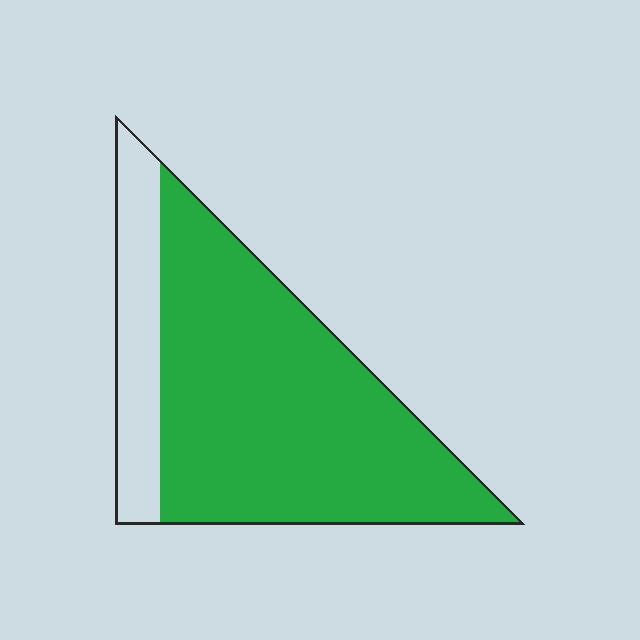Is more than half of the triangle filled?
Yes.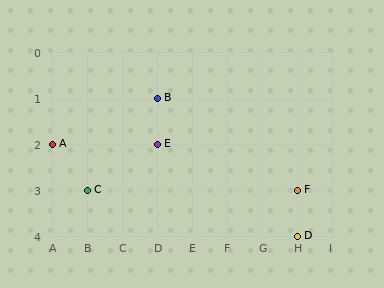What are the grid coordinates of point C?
Point C is at grid coordinates (B, 3).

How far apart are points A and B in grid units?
Points A and B are 3 columns and 1 row apart (about 3.2 grid units diagonally).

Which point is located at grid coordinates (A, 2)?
Point A is at (A, 2).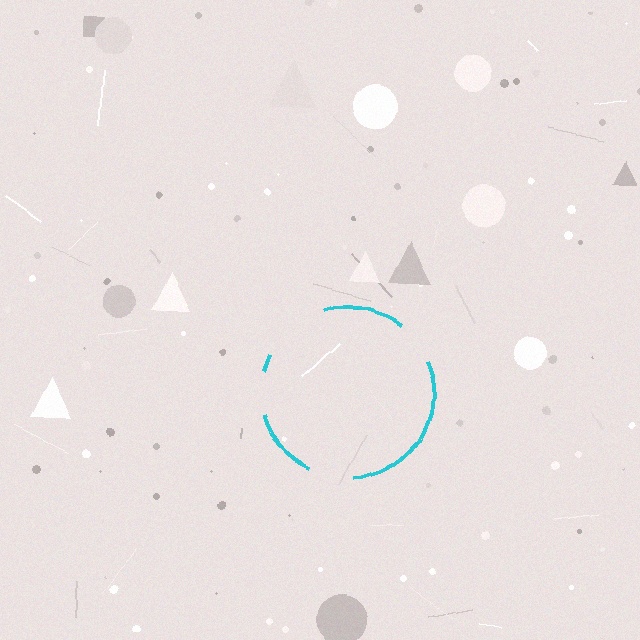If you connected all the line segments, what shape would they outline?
They would outline a circle.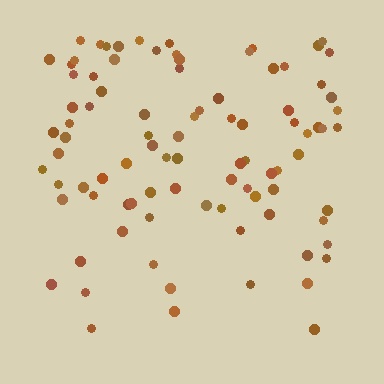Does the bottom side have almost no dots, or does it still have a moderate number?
Still a moderate number, just noticeably fewer than the top.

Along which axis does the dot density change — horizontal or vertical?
Vertical.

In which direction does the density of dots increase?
From bottom to top, with the top side densest.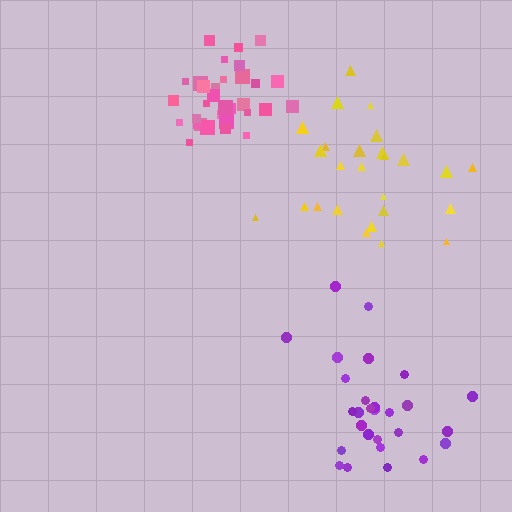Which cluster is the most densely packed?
Pink.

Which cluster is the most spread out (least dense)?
Purple.